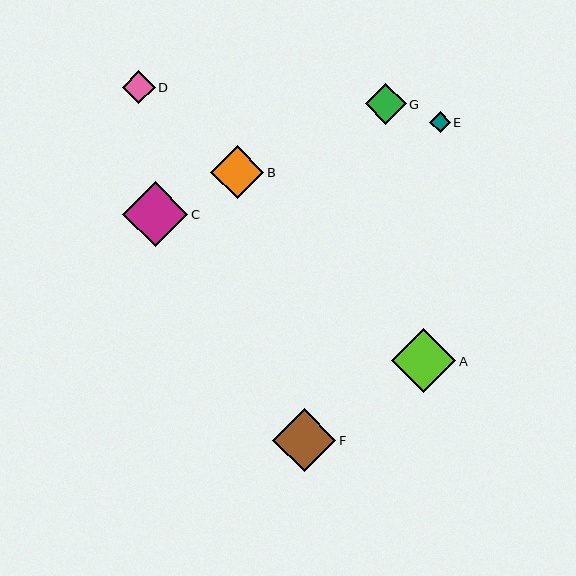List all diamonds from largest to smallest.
From largest to smallest: C, A, F, B, G, D, E.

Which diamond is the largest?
Diamond C is the largest with a size of approximately 65 pixels.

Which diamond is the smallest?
Diamond E is the smallest with a size of approximately 20 pixels.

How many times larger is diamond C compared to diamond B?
Diamond C is approximately 1.2 times the size of diamond B.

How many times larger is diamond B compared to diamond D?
Diamond B is approximately 1.6 times the size of diamond D.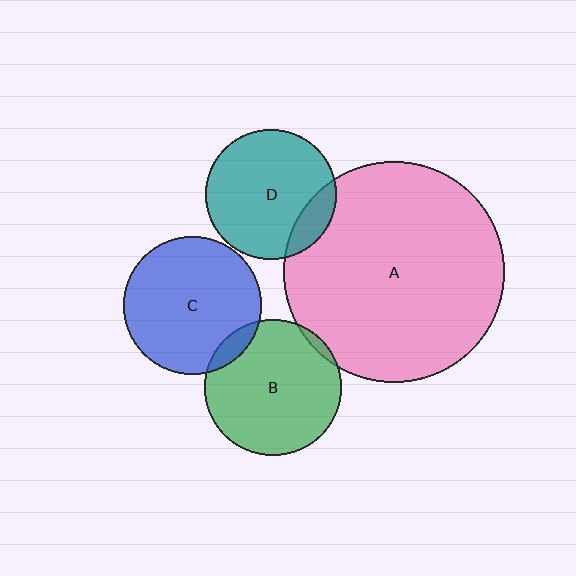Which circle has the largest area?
Circle A (pink).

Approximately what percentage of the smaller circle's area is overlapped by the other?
Approximately 10%.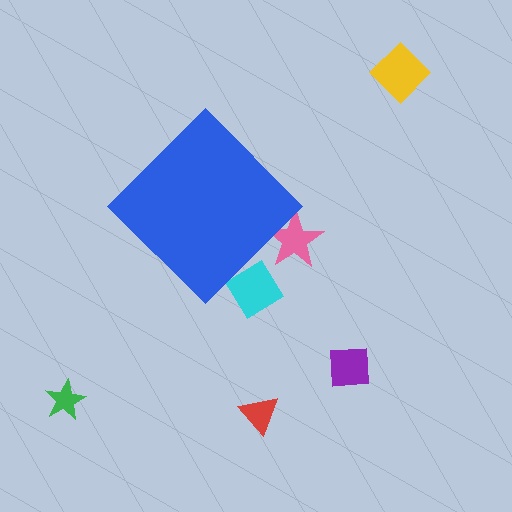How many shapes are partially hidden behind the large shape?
2 shapes are partially hidden.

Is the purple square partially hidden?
No, the purple square is fully visible.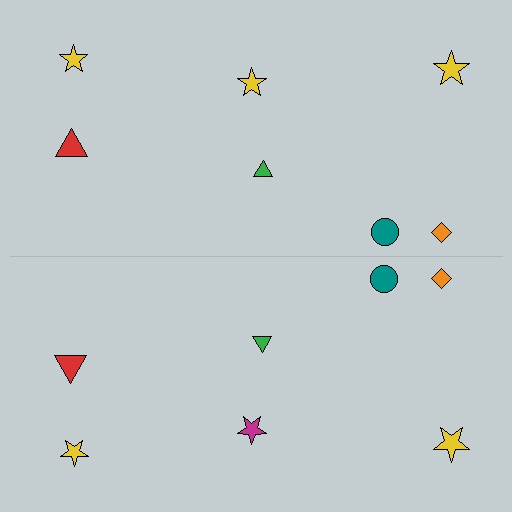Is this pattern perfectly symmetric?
No, the pattern is not perfectly symmetric. The magenta star on the bottom side breaks the symmetry — its mirror counterpart is yellow.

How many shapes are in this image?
There are 14 shapes in this image.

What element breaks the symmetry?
The magenta star on the bottom side breaks the symmetry — its mirror counterpart is yellow.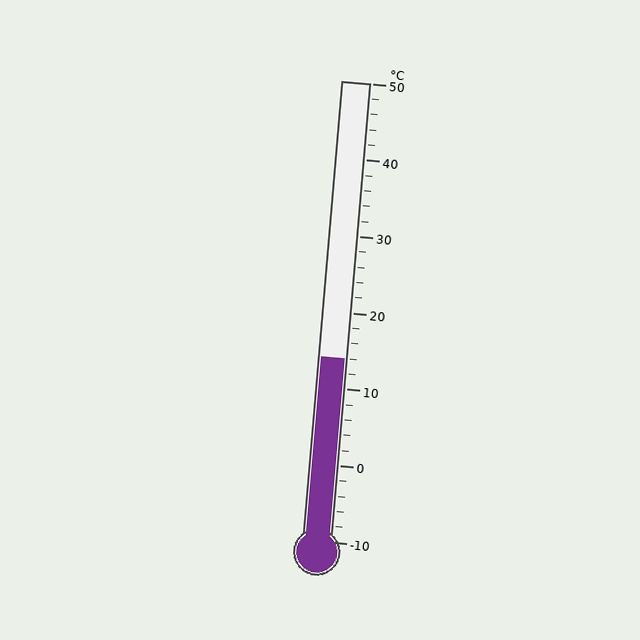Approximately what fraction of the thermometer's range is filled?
The thermometer is filled to approximately 40% of its range.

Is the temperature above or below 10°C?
The temperature is above 10°C.